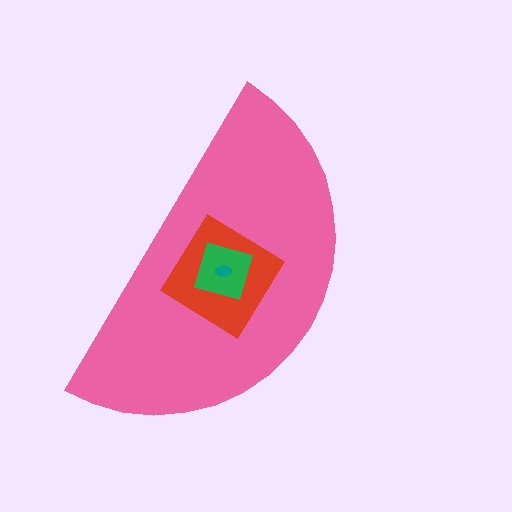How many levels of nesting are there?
4.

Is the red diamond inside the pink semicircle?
Yes.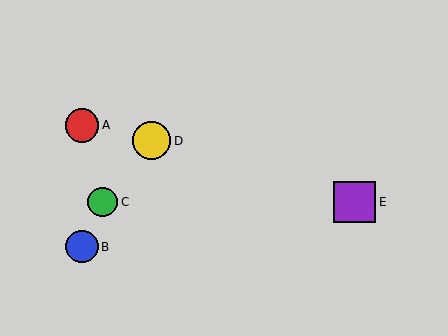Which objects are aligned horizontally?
Objects C, E are aligned horizontally.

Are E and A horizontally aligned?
No, E is at y≈202 and A is at y≈125.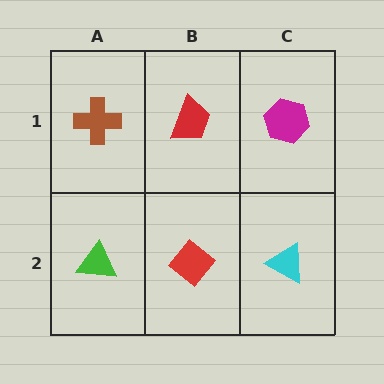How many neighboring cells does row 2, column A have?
2.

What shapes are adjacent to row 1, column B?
A red diamond (row 2, column B), a brown cross (row 1, column A), a magenta hexagon (row 1, column C).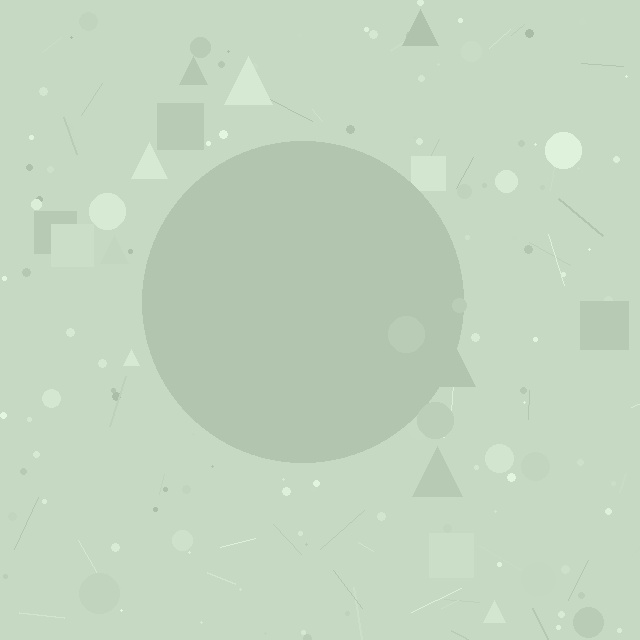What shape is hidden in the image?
A circle is hidden in the image.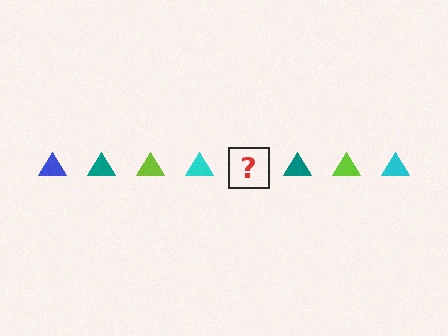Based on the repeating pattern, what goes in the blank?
The blank should be a blue triangle.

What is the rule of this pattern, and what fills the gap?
The rule is that the pattern cycles through blue, teal, lime, cyan triangles. The gap should be filled with a blue triangle.